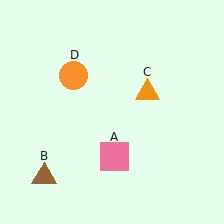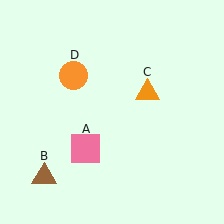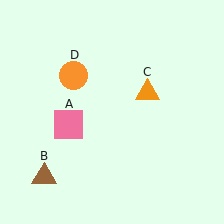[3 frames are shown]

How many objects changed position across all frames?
1 object changed position: pink square (object A).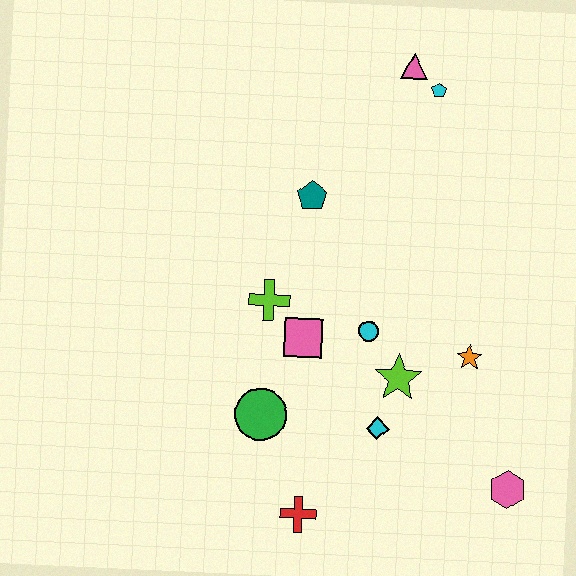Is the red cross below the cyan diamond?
Yes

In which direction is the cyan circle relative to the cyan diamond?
The cyan circle is above the cyan diamond.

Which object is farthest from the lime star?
The pink triangle is farthest from the lime star.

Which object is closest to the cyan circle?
The lime star is closest to the cyan circle.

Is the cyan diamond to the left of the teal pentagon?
No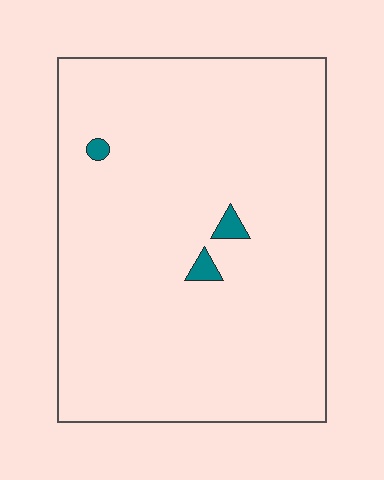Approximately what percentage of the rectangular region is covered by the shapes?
Approximately 0%.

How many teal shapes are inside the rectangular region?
3.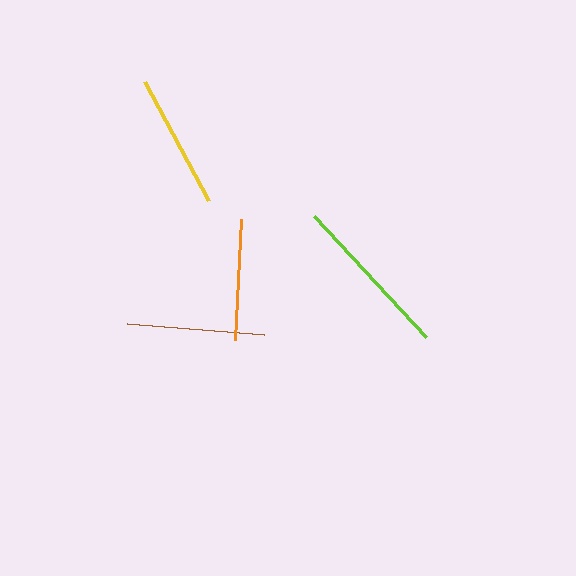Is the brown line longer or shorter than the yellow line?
The brown line is longer than the yellow line.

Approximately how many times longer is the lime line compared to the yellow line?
The lime line is approximately 1.2 times the length of the yellow line.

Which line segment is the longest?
The lime line is the longest at approximately 164 pixels.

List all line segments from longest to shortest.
From longest to shortest: lime, brown, yellow, orange.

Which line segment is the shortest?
The orange line is the shortest at approximately 122 pixels.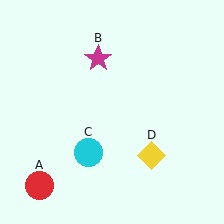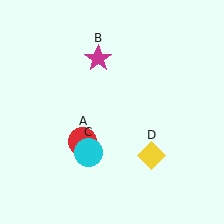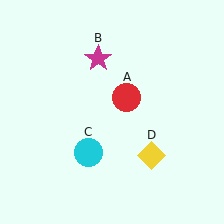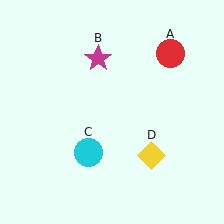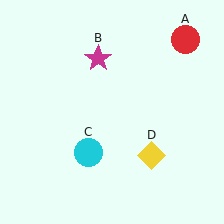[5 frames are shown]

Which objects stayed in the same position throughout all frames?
Magenta star (object B) and cyan circle (object C) and yellow diamond (object D) remained stationary.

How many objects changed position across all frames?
1 object changed position: red circle (object A).